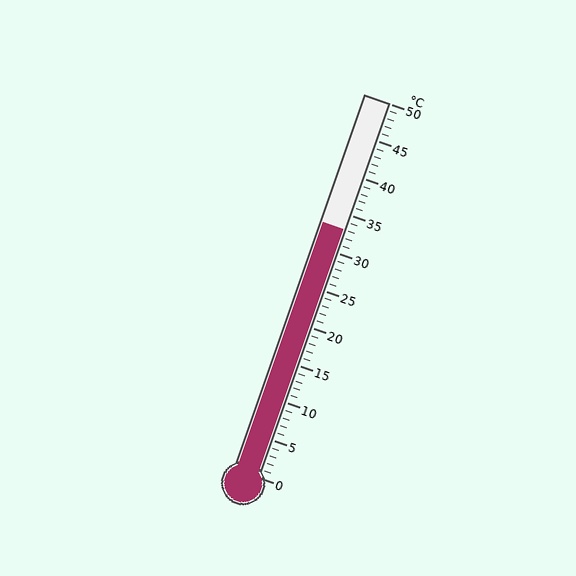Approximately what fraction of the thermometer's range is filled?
The thermometer is filled to approximately 65% of its range.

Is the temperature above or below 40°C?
The temperature is below 40°C.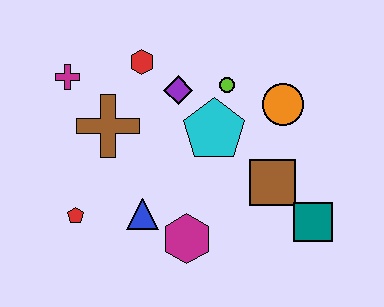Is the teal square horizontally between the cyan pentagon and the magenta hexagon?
No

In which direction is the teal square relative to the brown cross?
The teal square is to the right of the brown cross.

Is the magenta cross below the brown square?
No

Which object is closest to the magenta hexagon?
The blue triangle is closest to the magenta hexagon.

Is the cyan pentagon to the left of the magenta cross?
No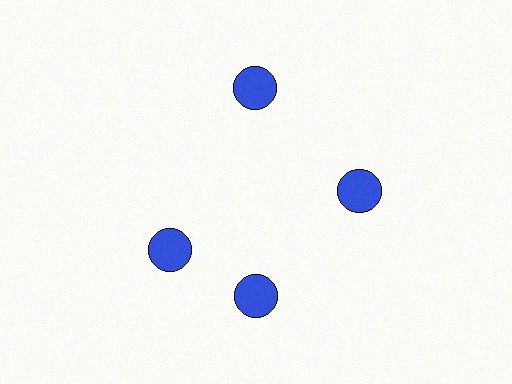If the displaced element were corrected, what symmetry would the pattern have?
It would have 4-fold rotational symmetry — the pattern would map onto itself every 90 degrees.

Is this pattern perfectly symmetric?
No. The 4 blue circles are arranged in a ring, but one element near the 9 o'clock position is rotated out of alignment along the ring, breaking the 4-fold rotational symmetry.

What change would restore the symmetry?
The symmetry would be restored by rotating it back into even spacing with its neighbors so that all 4 circles sit at equal angles and equal distance from the center.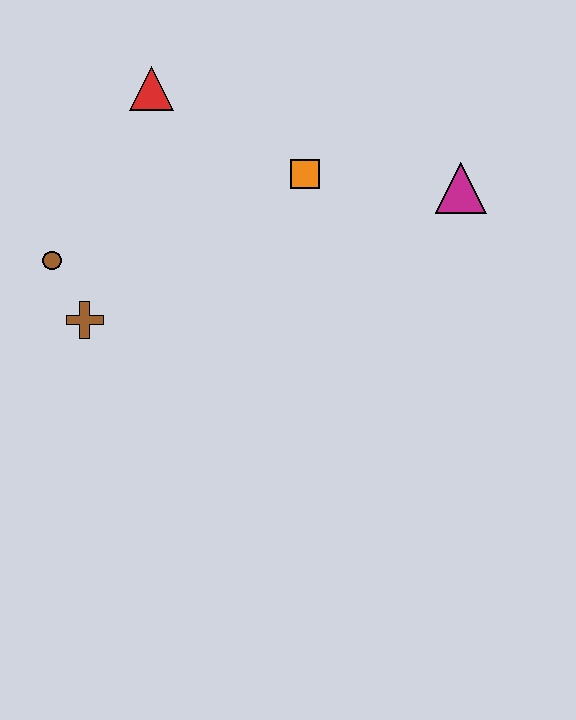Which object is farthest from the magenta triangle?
The brown circle is farthest from the magenta triangle.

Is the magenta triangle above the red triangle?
No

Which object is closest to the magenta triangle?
The orange square is closest to the magenta triangle.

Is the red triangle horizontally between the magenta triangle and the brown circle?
Yes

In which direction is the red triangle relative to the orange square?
The red triangle is to the left of the orange square.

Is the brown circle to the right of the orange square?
No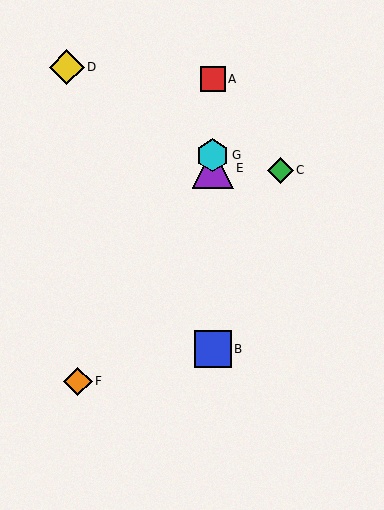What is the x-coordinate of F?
Object F is at x≈78.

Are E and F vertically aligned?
No, E is at x≈213 and F is at x≈78.